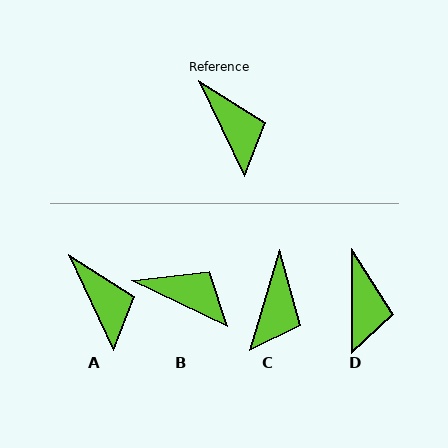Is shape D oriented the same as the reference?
No, it is off by about 26 degrees.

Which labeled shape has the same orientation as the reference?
A.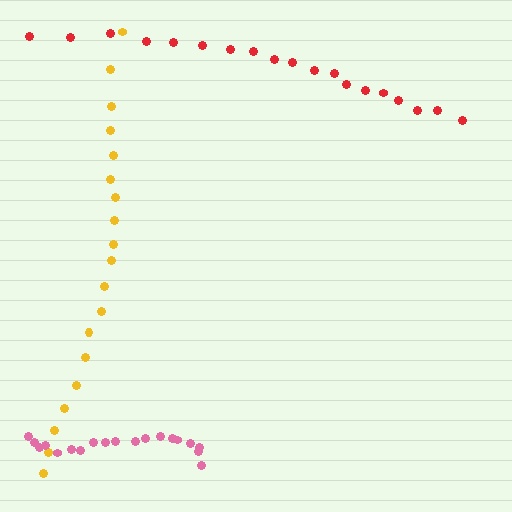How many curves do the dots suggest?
There are 3 distinct paths.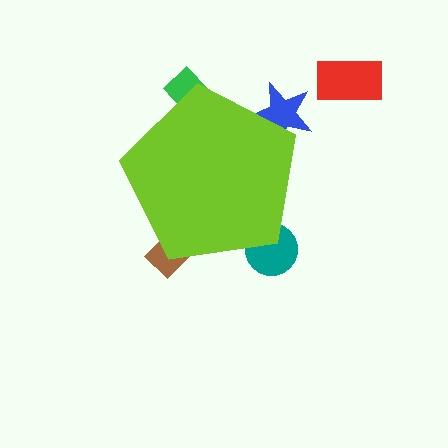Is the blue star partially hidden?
Yes, the blue star is partially hidden behind the lime pentagon.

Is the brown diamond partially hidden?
Yes, the brown diamond is partially hidden behind the lime pentagon.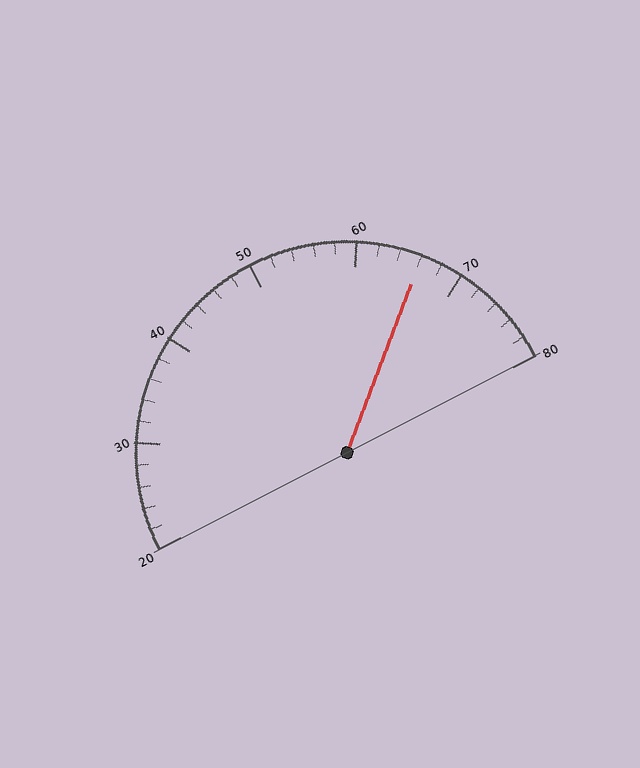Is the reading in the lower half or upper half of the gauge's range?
The reading is in the upper half of the range (20 to 80).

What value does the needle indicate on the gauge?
The needle indicates approximately 66.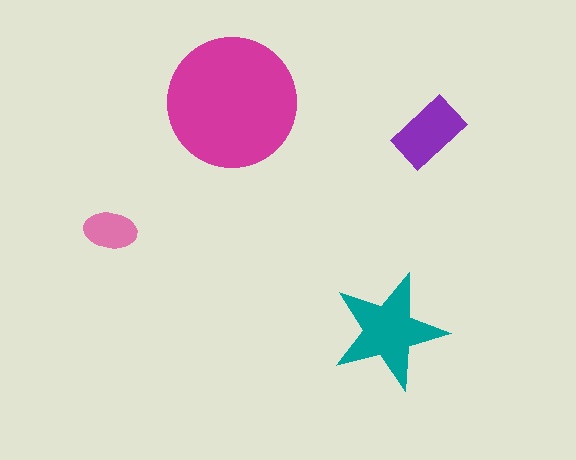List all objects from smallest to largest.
The pink ellipse, the purple rectangle, the teal star, the magenta circle.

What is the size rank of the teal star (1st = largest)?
2nd.